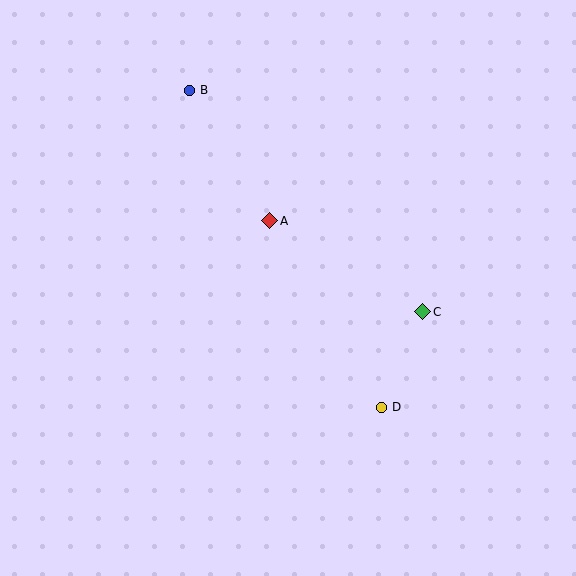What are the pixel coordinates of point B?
Point B is at (190, 90).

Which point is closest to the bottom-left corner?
Point D is closest to the bottom-left corner.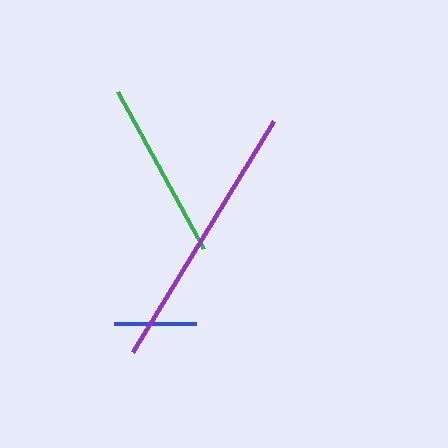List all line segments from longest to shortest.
From longest to shortest: purple, green, blue.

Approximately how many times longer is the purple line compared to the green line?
The purple line is approximately 1.5 times the length of the green line.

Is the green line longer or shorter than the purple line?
The purple line is longer than the green line.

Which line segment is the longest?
The purple line is the longest at approximately 270 pixels.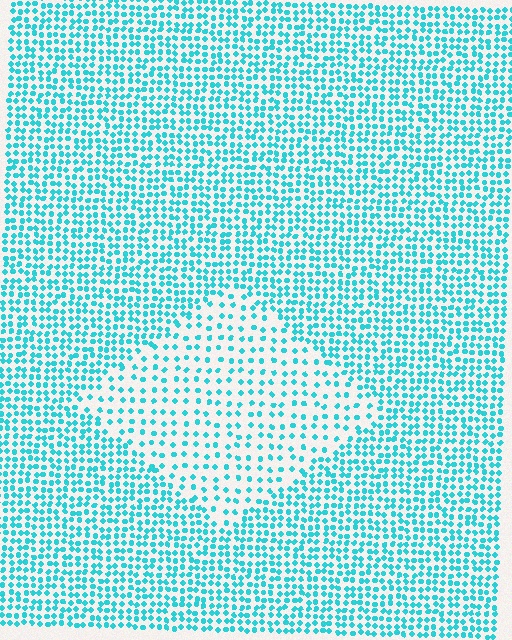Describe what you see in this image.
The image contains small cyan elements arranged at two different densities. A diamond-shaped region is visible where the elements are less densely packed than the surrounding area.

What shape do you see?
I see a diamond.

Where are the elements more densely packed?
The elements are more densely packed outside the diamond boundary.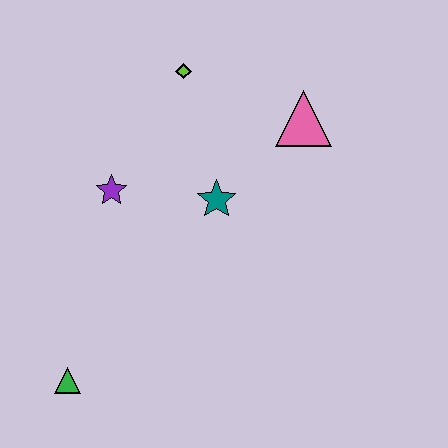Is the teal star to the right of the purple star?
Yes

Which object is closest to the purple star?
The teal star is closest to the purple star.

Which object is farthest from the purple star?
The pink triangle is farthest from the purple star.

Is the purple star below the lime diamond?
Yes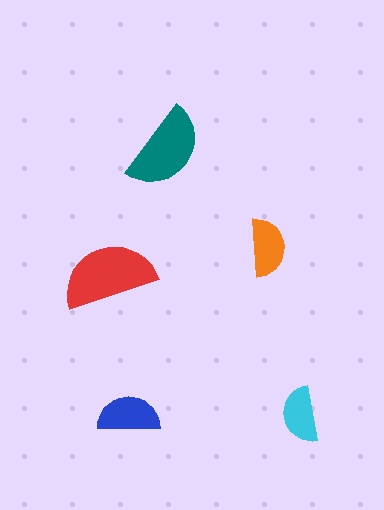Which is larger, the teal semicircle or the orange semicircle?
The teal one.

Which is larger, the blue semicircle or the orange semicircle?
The blue one.